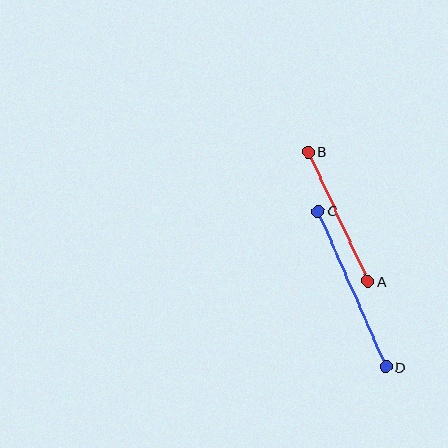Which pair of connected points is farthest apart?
Points C and D are farthest apart.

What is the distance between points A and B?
The distance is approximately 143 pixels.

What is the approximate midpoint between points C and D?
The midpoint is at approximately (352, 289) pixels.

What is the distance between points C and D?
The distance is approximately 170 pixels.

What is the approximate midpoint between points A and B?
The midpoint is at approximately (338, 217) pixels.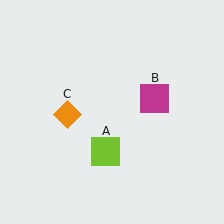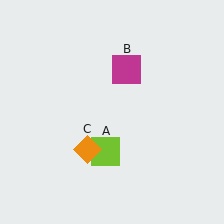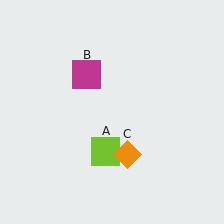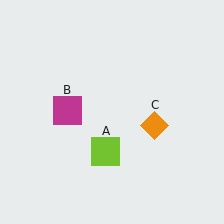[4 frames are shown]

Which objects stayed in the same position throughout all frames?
Lime square (object A) remained stationary.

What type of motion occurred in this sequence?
The magenta square (object B), orange diamond (object C) rotated counterclockwise around the center of the scene.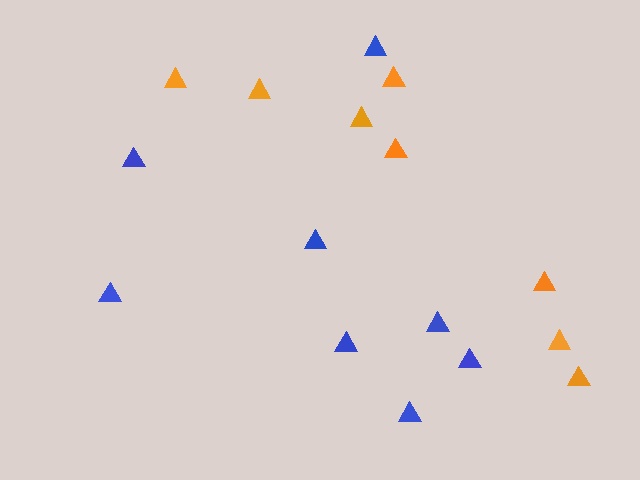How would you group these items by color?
There are 2 groups: one group of blue triangles (8) and one group of orange triangles (8).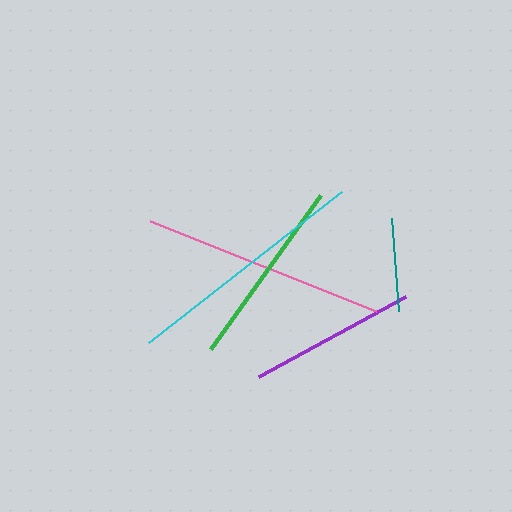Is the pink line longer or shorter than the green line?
The pink line is longer than the green line.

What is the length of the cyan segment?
The cyan segment is approximately 245 pixels long.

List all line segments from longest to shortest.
From longest to shortest: cyan, pink, green, purple, teal.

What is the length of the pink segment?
The pink segment is approximately 244 pixels long.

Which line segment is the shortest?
The teal line is the shortest at approximately 94 pixels.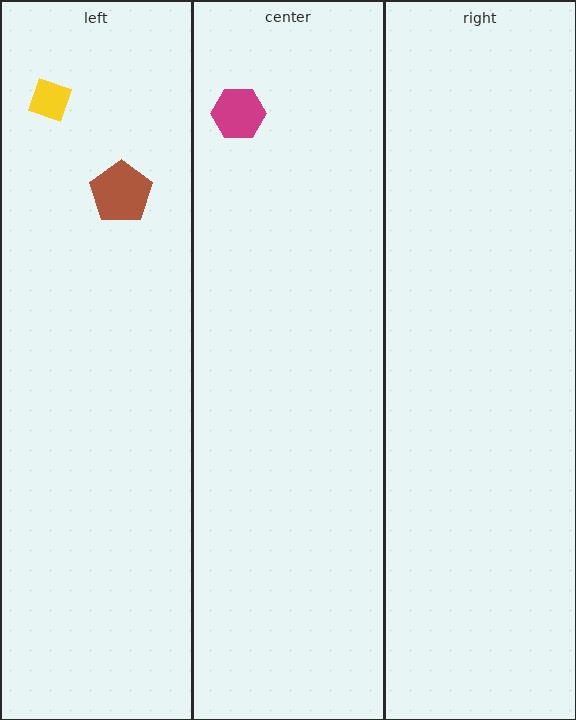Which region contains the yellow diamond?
The left region.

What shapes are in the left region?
The yellow diamond, the brown pentagon.